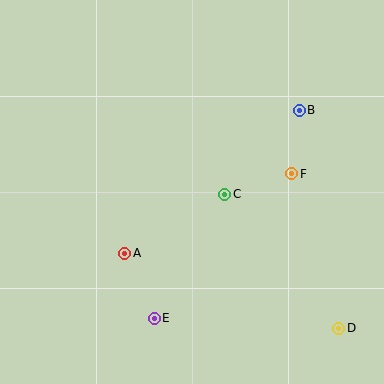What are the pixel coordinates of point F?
Point F is at (292, 174).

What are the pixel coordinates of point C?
Point C is at (225, 194).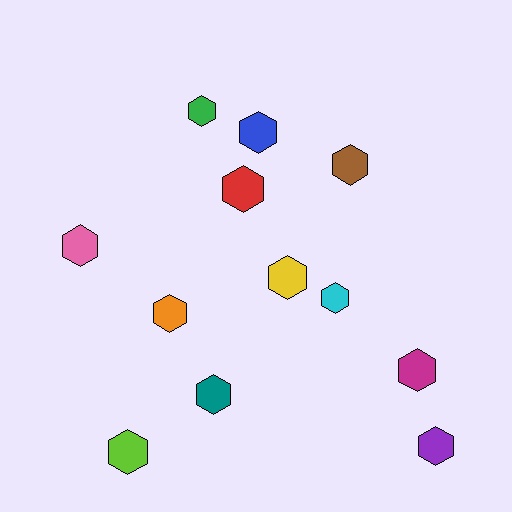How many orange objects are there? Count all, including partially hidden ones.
There is 1 orange object.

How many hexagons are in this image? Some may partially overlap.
There are 12 hexagons.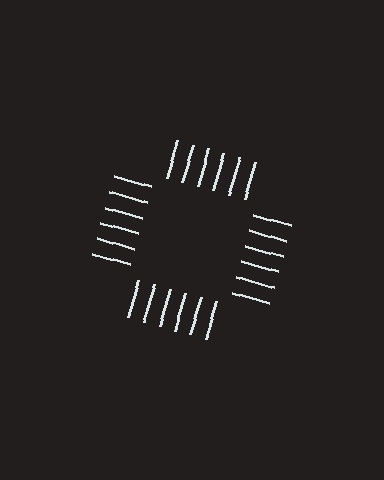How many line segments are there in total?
24 — 6 along each of the 4 edges.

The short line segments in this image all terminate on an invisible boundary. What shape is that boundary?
An illusory square — the line segments terminate on its edges but no continuous stroke is drawn.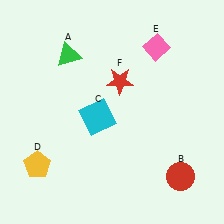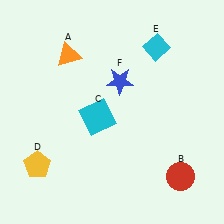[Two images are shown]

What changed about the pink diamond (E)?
In Image 1, E is pink. In Image 2, it changed to cyan.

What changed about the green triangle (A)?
In Image 1, A is green. In Image 2, it changed to orange.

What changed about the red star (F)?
In Image 1, F is red. In Image 2, it changed to blue.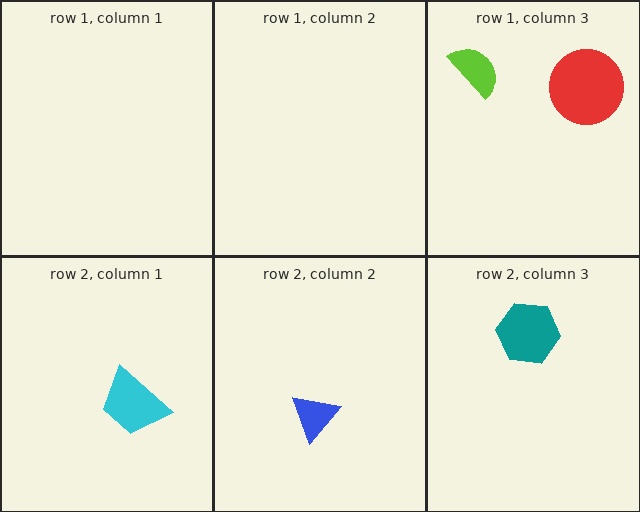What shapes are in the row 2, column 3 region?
The teal hexagon.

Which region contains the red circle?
The row 1, column 3 region.